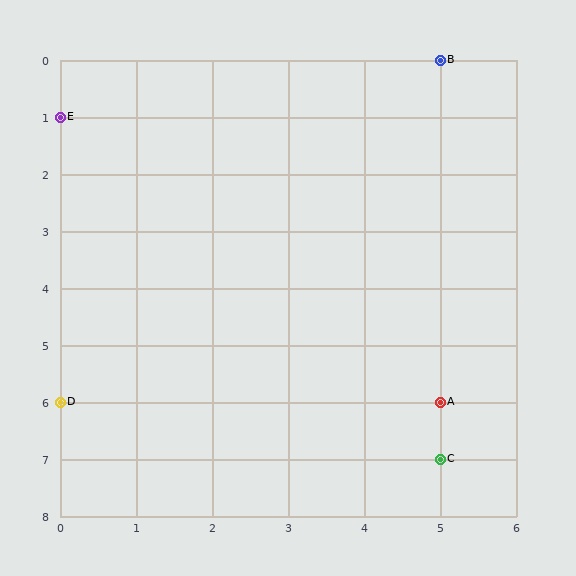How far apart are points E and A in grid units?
Points E and A are 5 columns and 5 rows apart (about 7.1 grid units diagonally).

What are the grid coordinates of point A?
Point A is at grid coordinates (5, 6).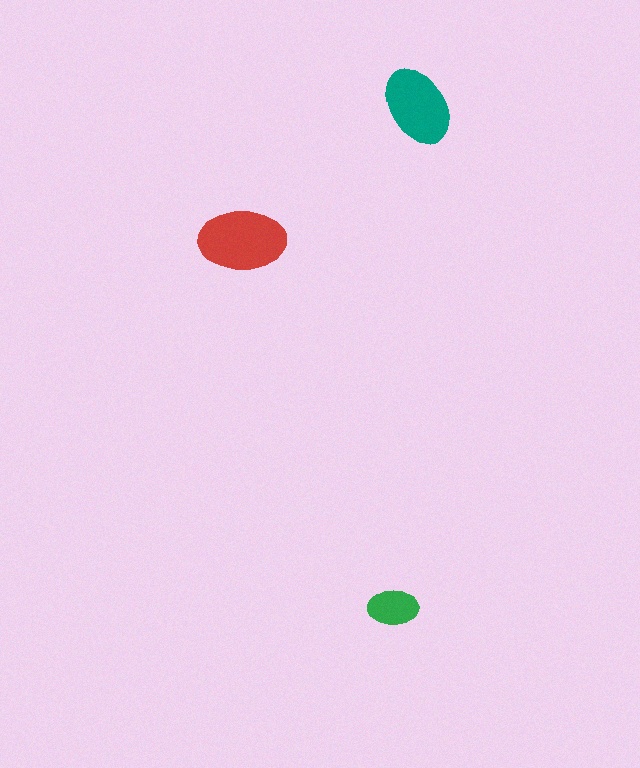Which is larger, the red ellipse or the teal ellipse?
The red one.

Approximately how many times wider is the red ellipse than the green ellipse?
About 1.5 times wider.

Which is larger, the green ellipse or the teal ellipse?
The teal one.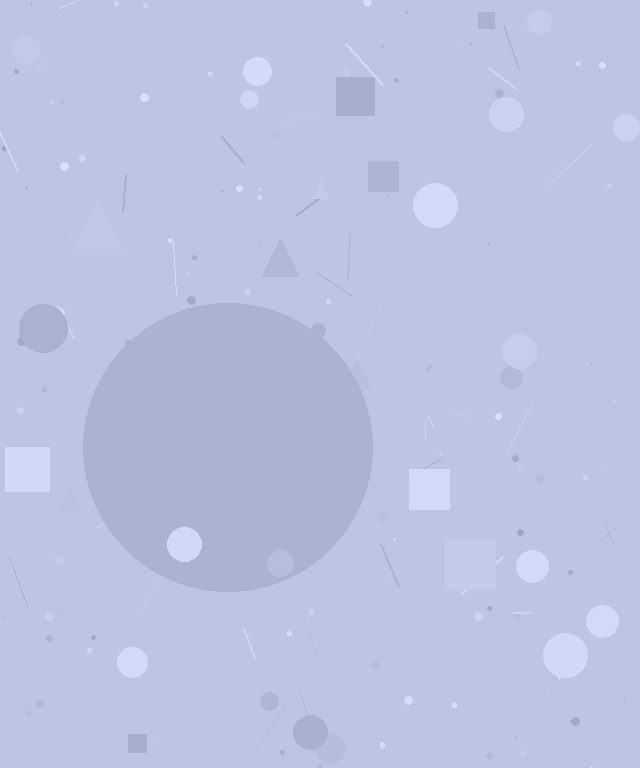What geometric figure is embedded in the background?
A circle is embedded in the background.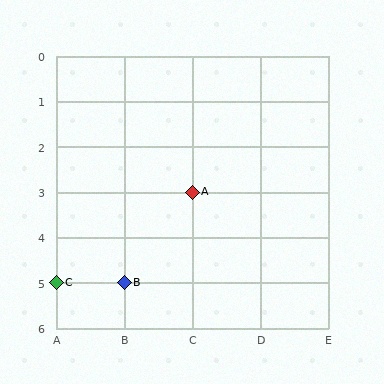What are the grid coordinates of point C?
Point C is at grid coordinates (A, 5).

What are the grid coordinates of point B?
Point B is at grid coordinates (B, 5).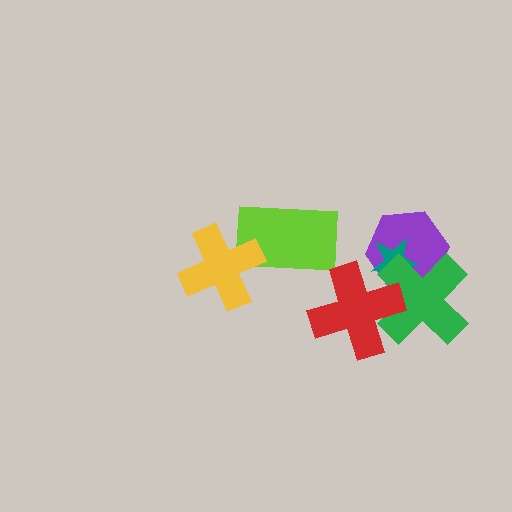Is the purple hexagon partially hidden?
Yes, it is partially covered by another shape.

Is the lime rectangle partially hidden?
Yes, it is partially covered by another shape.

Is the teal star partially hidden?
Yes, it is partially covered by another shape.